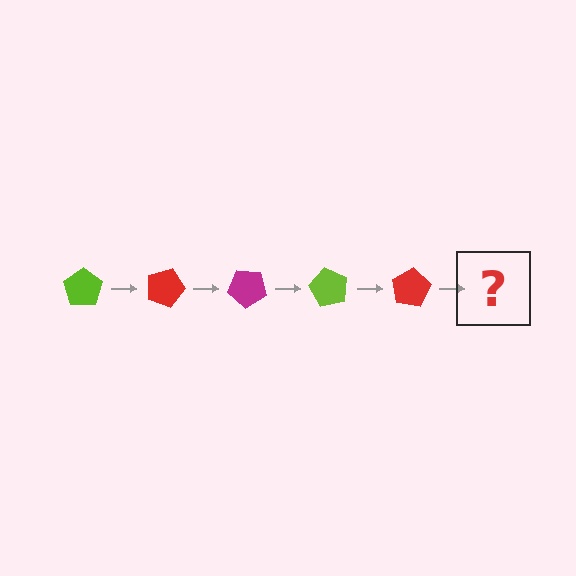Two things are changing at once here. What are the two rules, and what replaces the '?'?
The two rules are that it rotates 20 degrees each step and the color cycles through lime, red, and magenta. The '?' should be a magenta pentagon, rotated 100 degrees from the start.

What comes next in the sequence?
The next element should be a magenta pentagon, rotated 100 degrees from the start.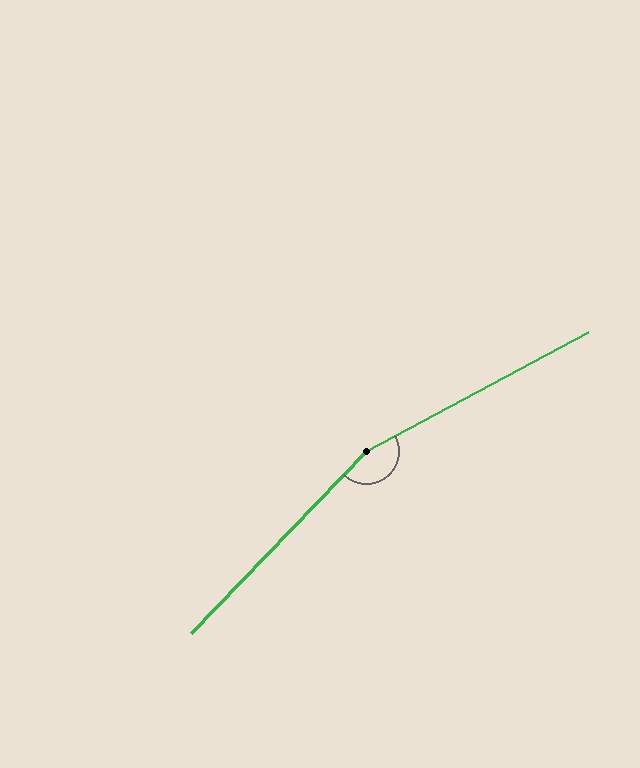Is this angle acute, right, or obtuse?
It is obtuse.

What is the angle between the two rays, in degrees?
Approximately 162 degrees.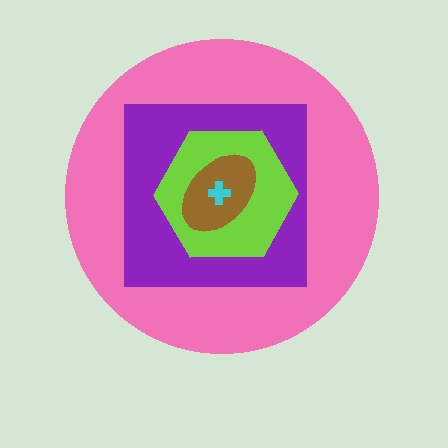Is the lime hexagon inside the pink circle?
Yes.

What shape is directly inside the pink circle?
The purple square.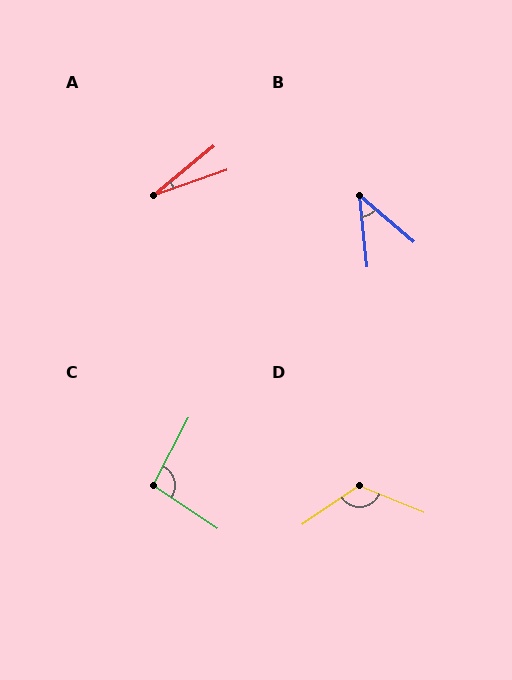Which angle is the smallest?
A, at approximately 21 degrees.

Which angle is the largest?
D, at approximately 123 degrees.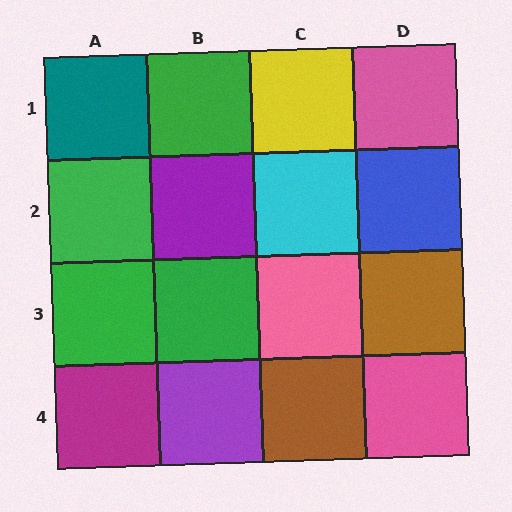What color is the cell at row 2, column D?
Blue.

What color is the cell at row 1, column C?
Yellow.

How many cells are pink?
3 cells are pink.